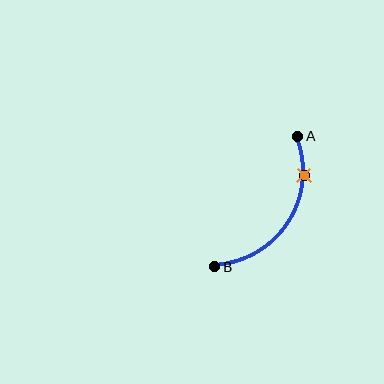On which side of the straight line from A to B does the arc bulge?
The arc bulges to the right of the straight line connecting A and B.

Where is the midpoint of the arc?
The arc midpoint is the point on the curve farthest from the straight line joining A and B. It sits to the right of that line.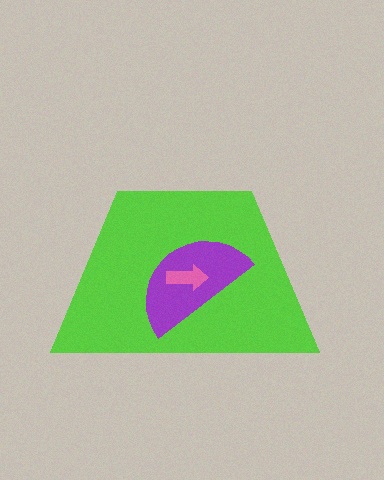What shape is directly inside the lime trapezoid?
The purple semicircle.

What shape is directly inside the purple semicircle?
The pink arrow.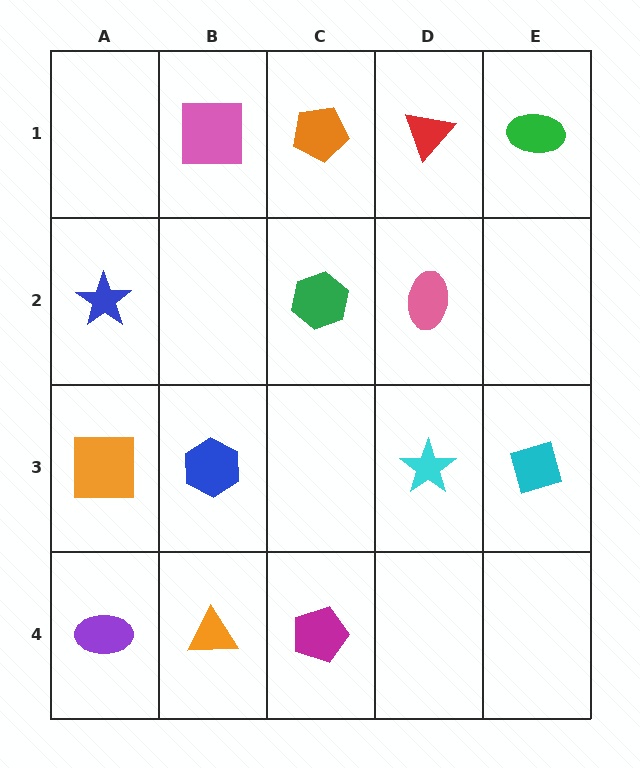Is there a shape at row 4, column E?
No, that cell is empty.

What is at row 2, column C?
A green hexagon.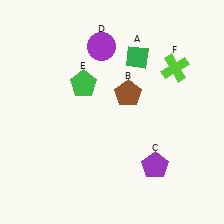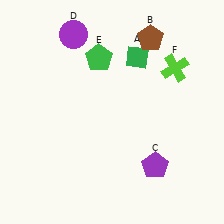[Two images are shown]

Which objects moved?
The objects that moved are: the brown pentagon (B), the purple circle (D), the green pentagon (E).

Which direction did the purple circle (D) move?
The purple circle (D) moved left.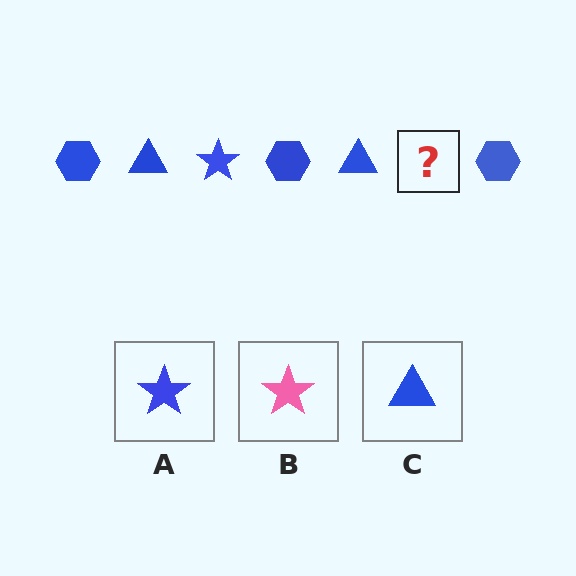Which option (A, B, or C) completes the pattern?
A.